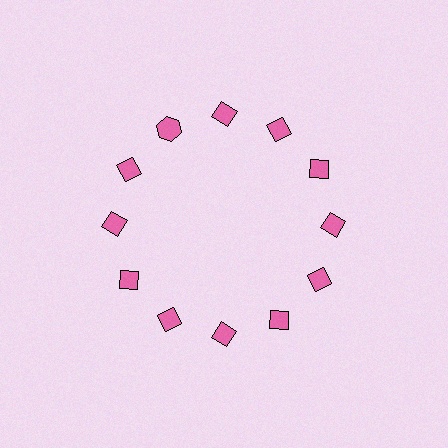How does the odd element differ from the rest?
It has a different shape: hexagon instead of diamond.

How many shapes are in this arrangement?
There are 12 shapes arranged in a ring pattern.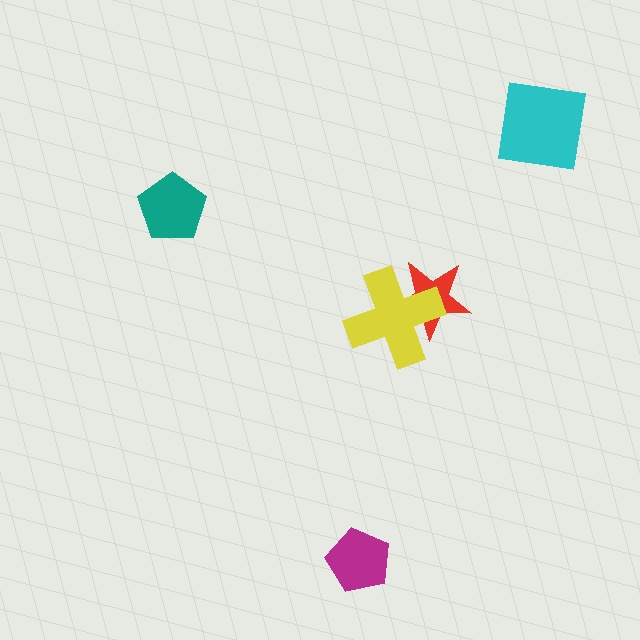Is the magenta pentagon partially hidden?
No, no other shape covers it.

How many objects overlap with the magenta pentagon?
0 objects overlap with the magenta pentagon.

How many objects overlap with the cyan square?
0 objects overlap with the cyan square.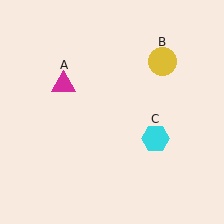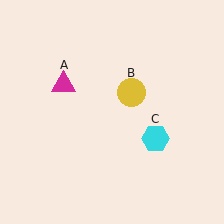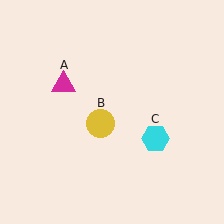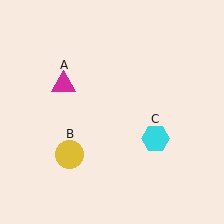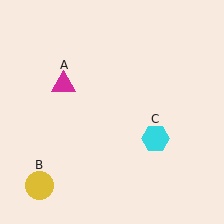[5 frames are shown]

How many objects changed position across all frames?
1 object changed position: yellow circle (object B).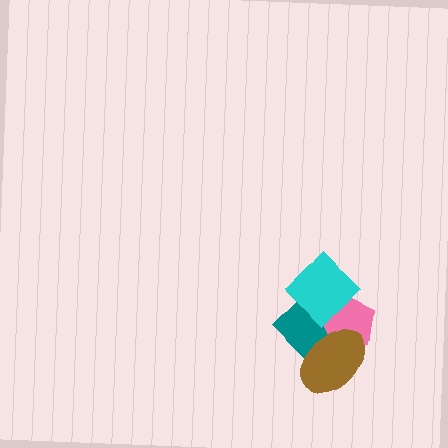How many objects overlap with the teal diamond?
3 objects overlap with the teal diamond.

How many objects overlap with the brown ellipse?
2 objects overlap with the brown ellipse.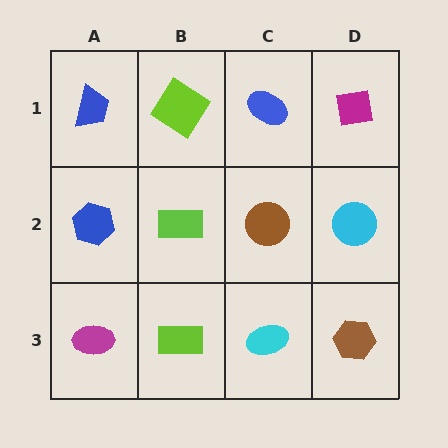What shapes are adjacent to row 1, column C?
A brown circle (row 2, column C), a lime diamond (row 1, column B), a magenta square (row 1, column D).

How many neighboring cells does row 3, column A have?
2.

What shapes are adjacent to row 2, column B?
A lime diamond (row 1, column B), a lime rectangle (row 3, column B), a blue hexagon (row 2, column A), a brown circle (row 2, column C).